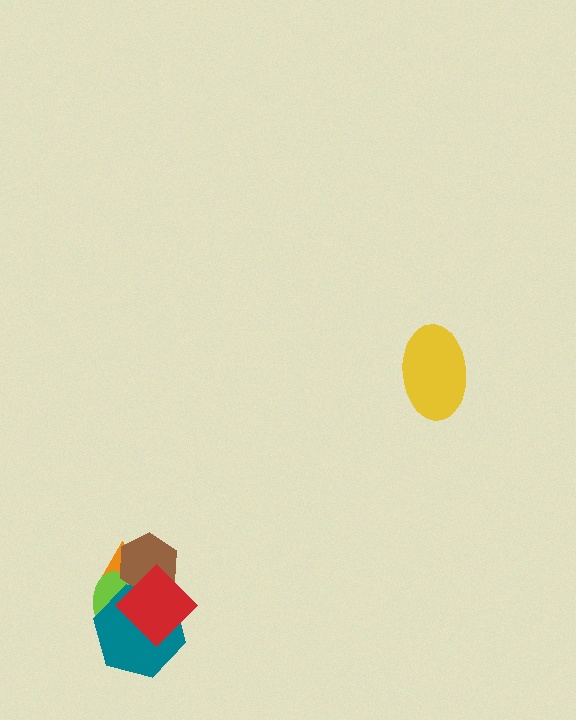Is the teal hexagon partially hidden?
Yes, it is partially covered by another shape.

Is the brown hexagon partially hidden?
Yes, it is partially covered by another shape.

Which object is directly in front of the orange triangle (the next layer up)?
The lime ellipse is directly in front of the orange triangle.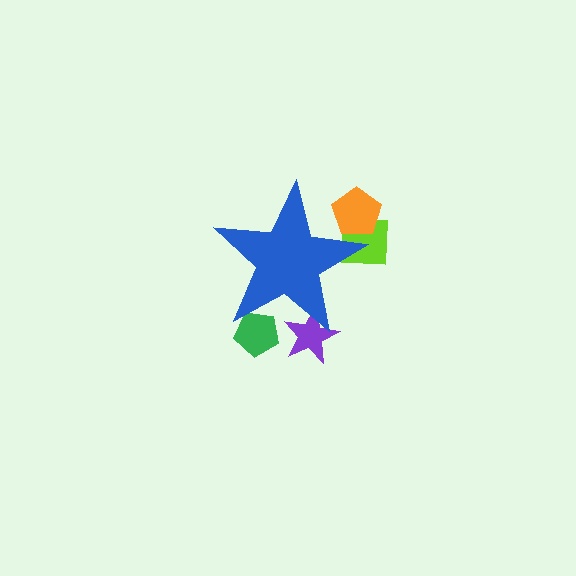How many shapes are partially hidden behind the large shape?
4 shapes are partially hidden.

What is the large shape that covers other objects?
A blue star.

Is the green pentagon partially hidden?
Yes, the green pentagon is partially hidden behind the blue star.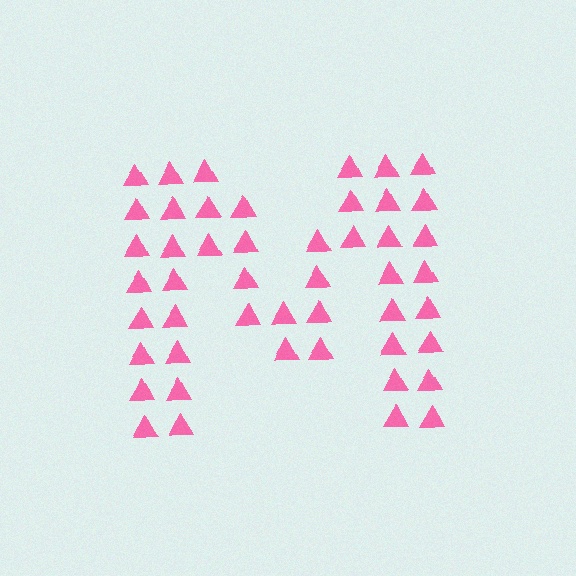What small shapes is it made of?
It is made of small triangles.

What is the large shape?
The large shape is the letter M.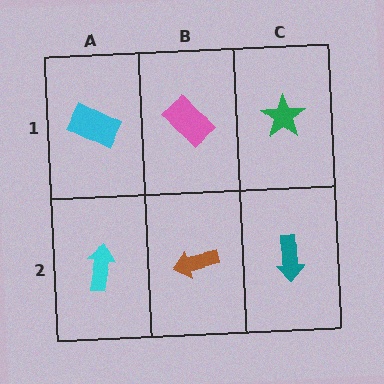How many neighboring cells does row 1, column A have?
2.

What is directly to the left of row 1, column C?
A pink rectangle.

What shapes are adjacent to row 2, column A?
A cyan rectangle (row 1, column A), a brown arrow (row 2, column B).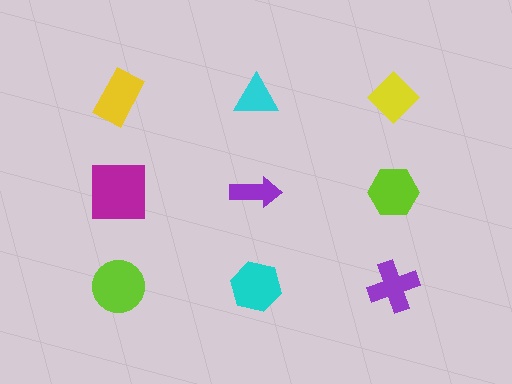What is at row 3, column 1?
A lime circle.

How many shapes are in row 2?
3 shapes.